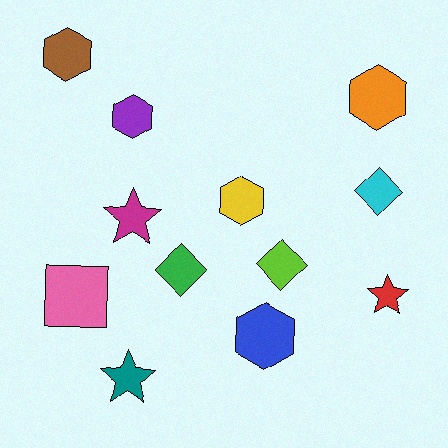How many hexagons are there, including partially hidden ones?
There are 5 hexagons.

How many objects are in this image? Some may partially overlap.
There are 12 objects.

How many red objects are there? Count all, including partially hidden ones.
There is 1 red object.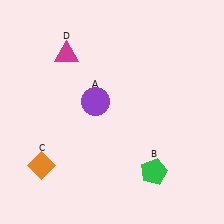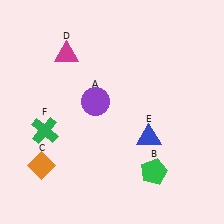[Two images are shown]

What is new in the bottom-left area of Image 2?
A green cross (F) was added in the bottom-left area of Image 2.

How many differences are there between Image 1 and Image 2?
There are 2 differences between the two images.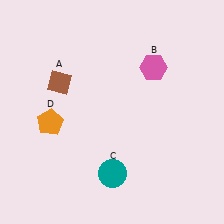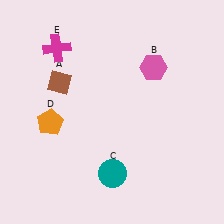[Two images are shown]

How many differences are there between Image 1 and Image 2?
There is 1 difference between the two images.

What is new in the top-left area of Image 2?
A magenta cross (E) was added in the top-left area of Image 2.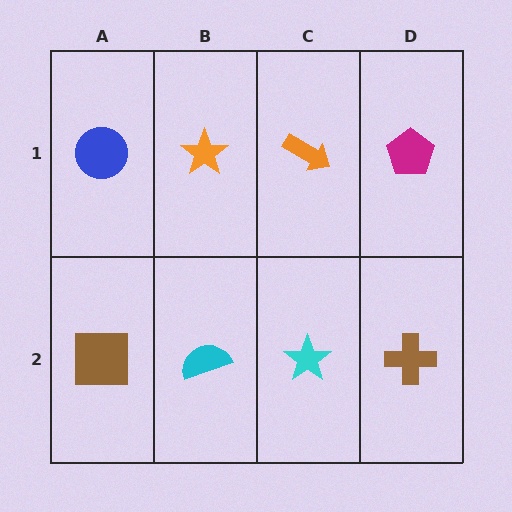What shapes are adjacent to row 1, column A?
A brown square (row 2, column A), an orange star (row 1, column B).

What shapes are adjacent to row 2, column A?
A blue circle (row 1, column A), a cyan semicircle (row 2, column B).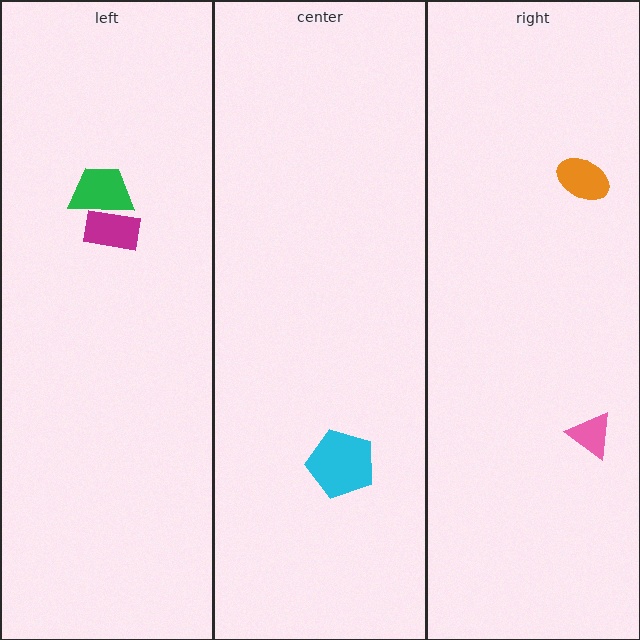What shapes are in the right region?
The orange ellipse, the pink triangle.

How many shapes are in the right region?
2.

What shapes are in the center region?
The cyan pentagon.